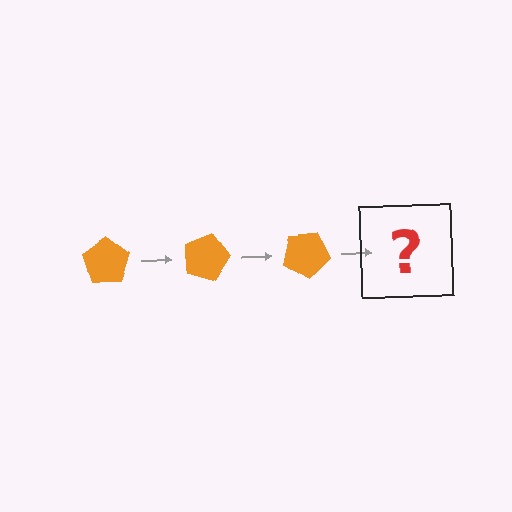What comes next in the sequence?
The next element should be an orange pentagon rotated 45 degrees.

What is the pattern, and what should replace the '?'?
The pattern is that the pentagon rotates 15 degrees each step. The '?' should be an orange pentagon rotated 45 degrees.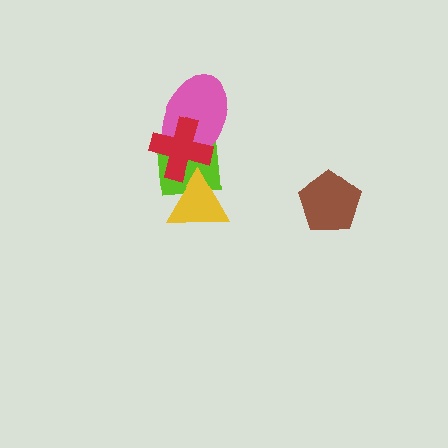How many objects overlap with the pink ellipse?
2 objects overlap with the pink ellipse.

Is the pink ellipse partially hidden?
Yes, it is partially covered by another shape.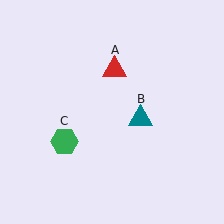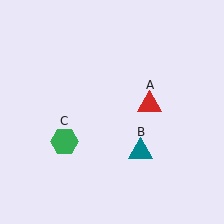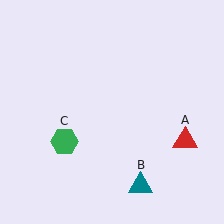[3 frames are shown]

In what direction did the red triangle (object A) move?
The red triangle (object A) moved down and to the right.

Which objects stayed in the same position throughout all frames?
Green hexagon (object C) remained stationary.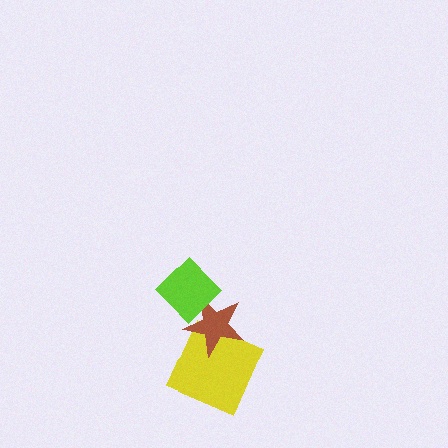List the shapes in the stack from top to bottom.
From top to bottom: the lime diamond, the brown star, the yellow square.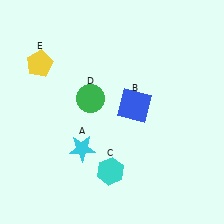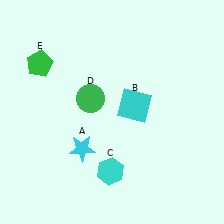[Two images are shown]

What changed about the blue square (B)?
In Image 1, B is blue. In Image 2, it changed to cyan.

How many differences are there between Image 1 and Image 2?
There are 2 differences between the two images.